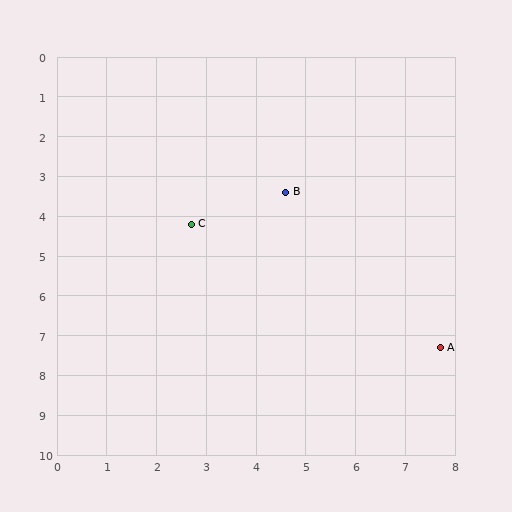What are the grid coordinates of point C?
Point C is at approximately (2.7, 4.2).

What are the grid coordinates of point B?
Point B is at approximately (4.6, 3.4).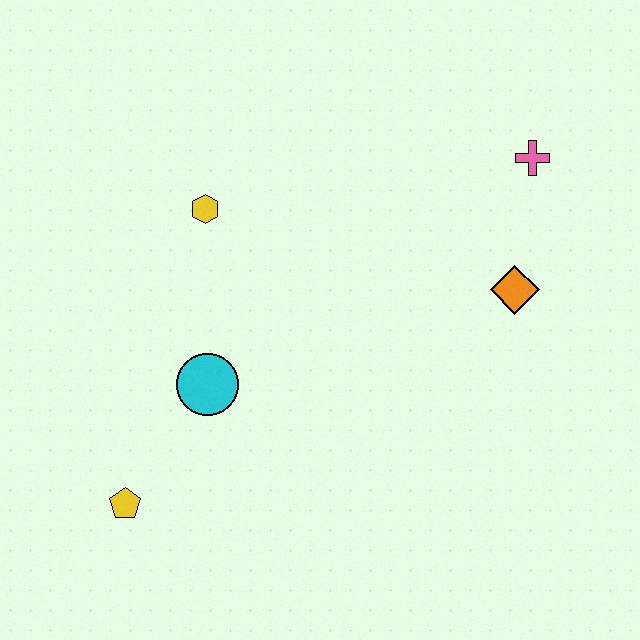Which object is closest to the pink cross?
The orange diamond is closest to the pink cross.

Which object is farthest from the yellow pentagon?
The pink cross is farthest from the yellow pentagon.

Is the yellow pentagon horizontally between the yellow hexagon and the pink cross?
No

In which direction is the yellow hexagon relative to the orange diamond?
The yellow hexagon is to the left of the orange diamond.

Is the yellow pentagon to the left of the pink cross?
Yes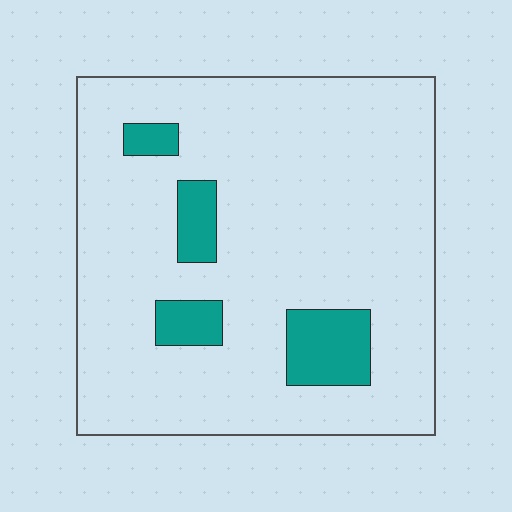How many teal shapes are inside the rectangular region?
4.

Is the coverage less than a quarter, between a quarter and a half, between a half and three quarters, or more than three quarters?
Less than a quarter.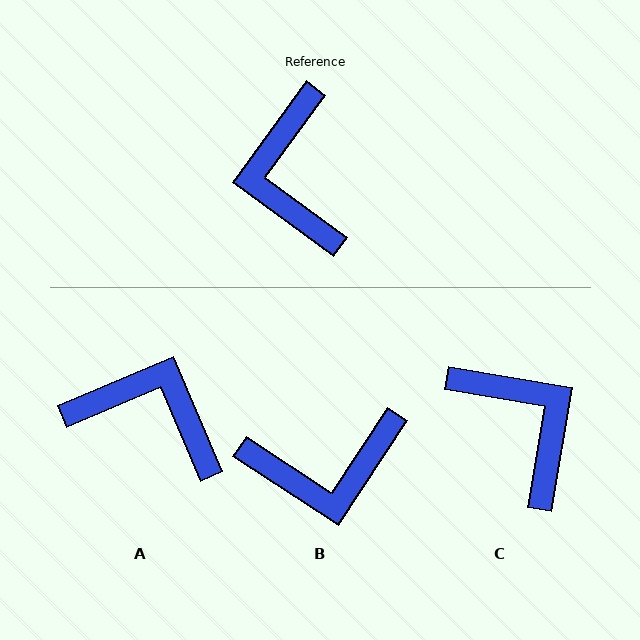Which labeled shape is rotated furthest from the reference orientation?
C, about 153 degrees away.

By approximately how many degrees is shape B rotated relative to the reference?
Approximately 93 degrees counter-clockwise.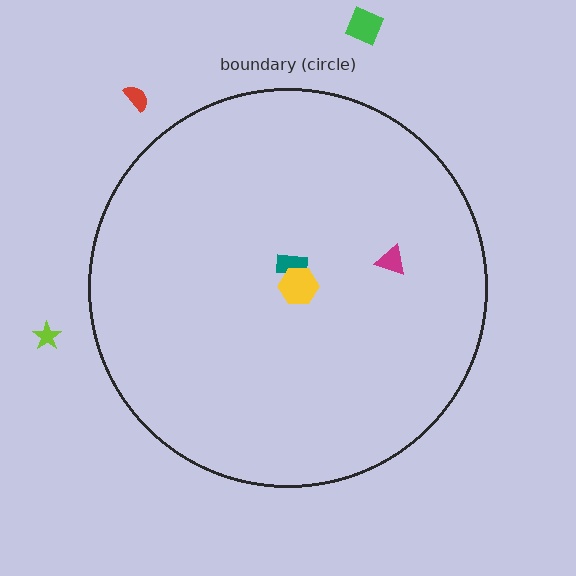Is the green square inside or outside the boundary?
Outside.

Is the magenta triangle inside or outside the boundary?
Inside.